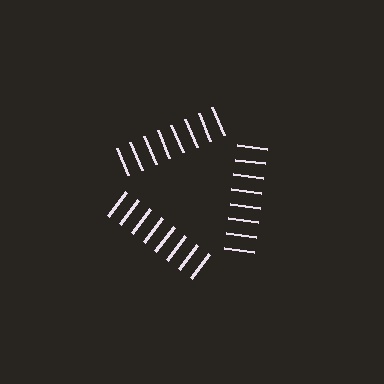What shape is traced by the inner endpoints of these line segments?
An illusory triangle — the line segments terminate on its edges but no continuous stroke is drawn.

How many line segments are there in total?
24 — 8 along each of the 3 edges.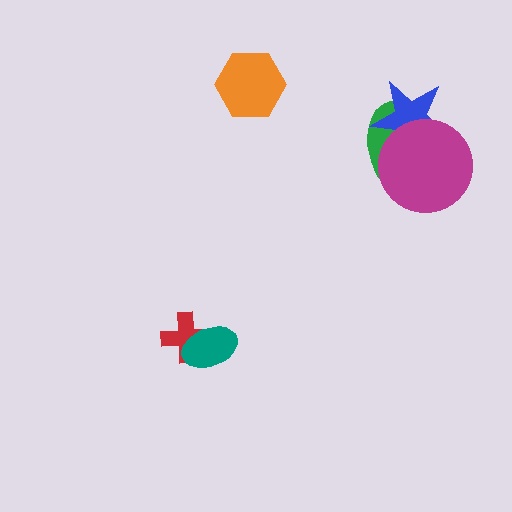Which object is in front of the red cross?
The teal ellipse is in front of the red cross.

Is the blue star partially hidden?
Yes, it is partially covered by another shape.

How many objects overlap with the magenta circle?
2 objects overlap with the magenta circle.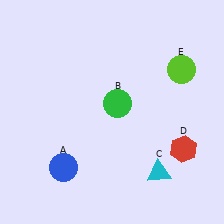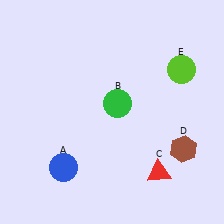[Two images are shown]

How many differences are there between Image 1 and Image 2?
There are 2 differences between the two images.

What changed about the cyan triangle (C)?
In Image 1, C is cyan. In Image 2, it changed to red.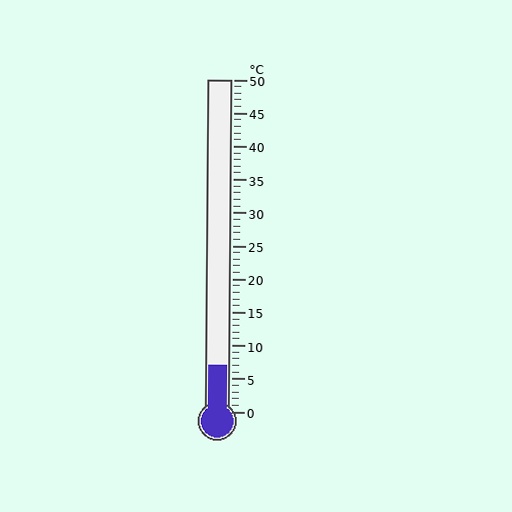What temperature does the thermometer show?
The thermometer shows approximately 7°C.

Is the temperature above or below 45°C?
The temperature is below 45°C.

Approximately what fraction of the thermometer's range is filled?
The thermometer is filled to approximately 15% of its range.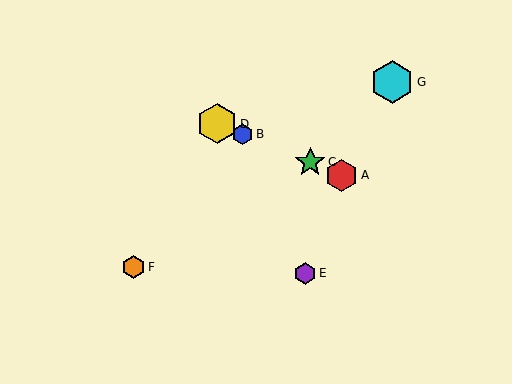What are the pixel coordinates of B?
Object B is at (243, 134).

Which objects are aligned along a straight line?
Objects A, B, C, D are aligned along a straight line.